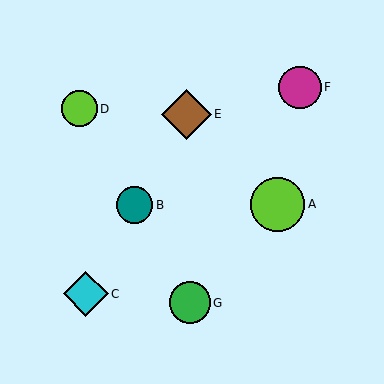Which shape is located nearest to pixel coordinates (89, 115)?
The lime circle (labeled D) at (79, 109) is nearest to that location.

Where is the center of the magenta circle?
The center of the magenta circle is at (300, 87).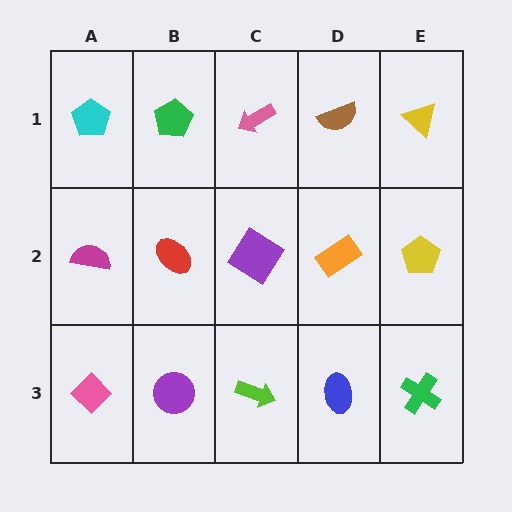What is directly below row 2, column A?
A pink diamond.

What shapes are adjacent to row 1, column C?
A purple diamond (row 2, column C), a green pentagon (row 1, column B), a brown semicircle (row 1, column D).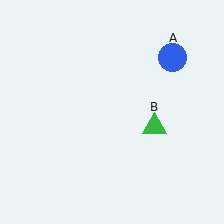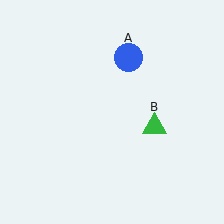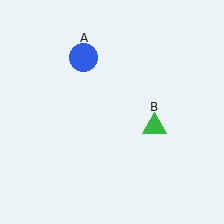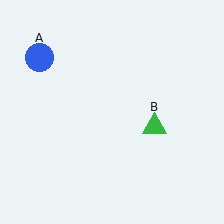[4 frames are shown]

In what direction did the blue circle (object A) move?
The blue circle (object A) moved left.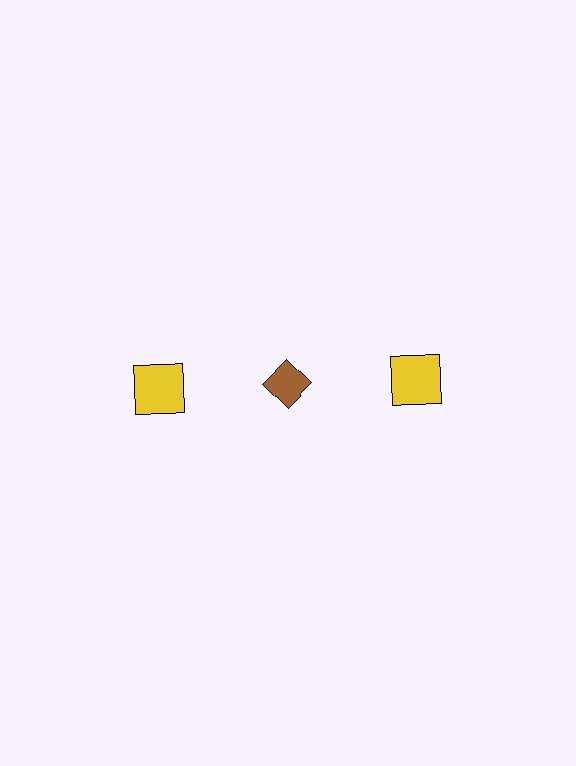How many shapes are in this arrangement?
There are 3 shapes arranged in a grid pattern.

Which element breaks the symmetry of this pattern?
The brown diamond in the top row, second from left column breaks the symmetry. All other shapes are yellow squares.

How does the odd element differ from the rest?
It differs in both color (brown instead of yellow) and shape (diamond instead of square).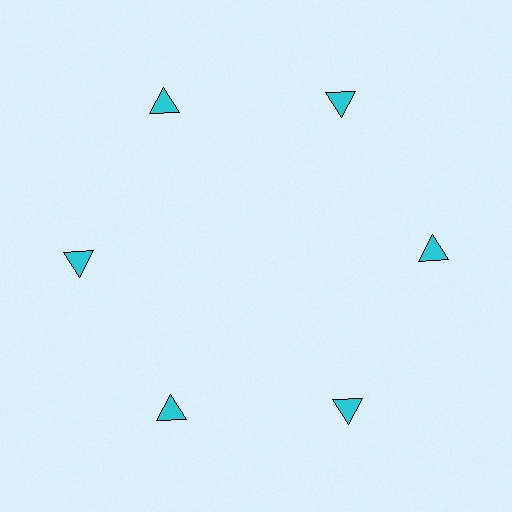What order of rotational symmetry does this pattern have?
This pattern has 6-fold rotational symmetry.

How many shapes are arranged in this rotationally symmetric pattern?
There are 6 shapes, arranged in 6 groups of 1.